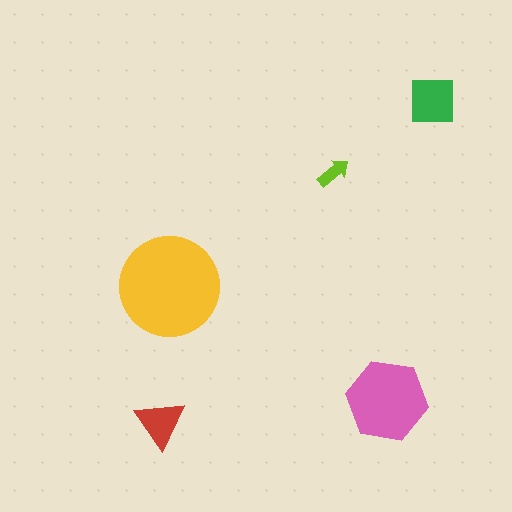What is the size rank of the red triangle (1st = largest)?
4th.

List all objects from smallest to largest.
The lime arrow, the red triangle, the green square, the pink hexagon, the yellow circle.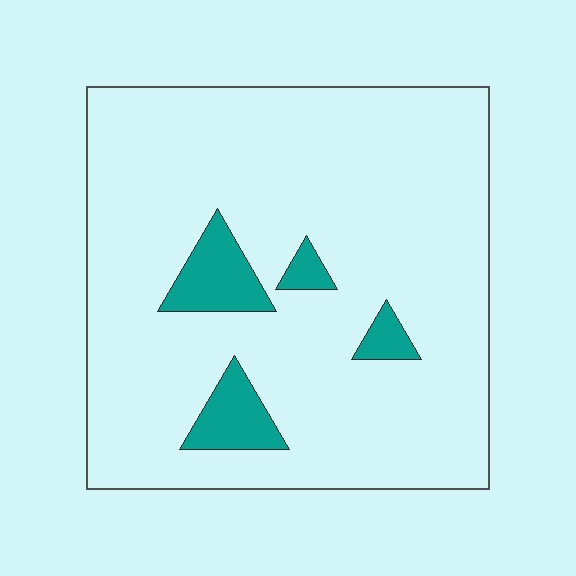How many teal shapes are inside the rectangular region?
4.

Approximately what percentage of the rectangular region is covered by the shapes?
Approximately 10%.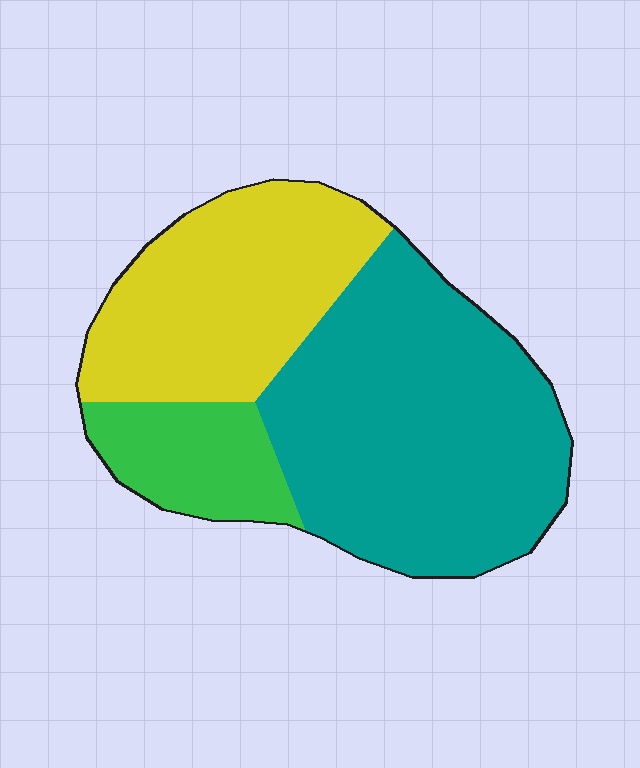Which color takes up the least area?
Green, at roughly 15%.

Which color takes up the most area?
Teal, at roughly 55%.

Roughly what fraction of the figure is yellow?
Yellow covers about 35% of the figure.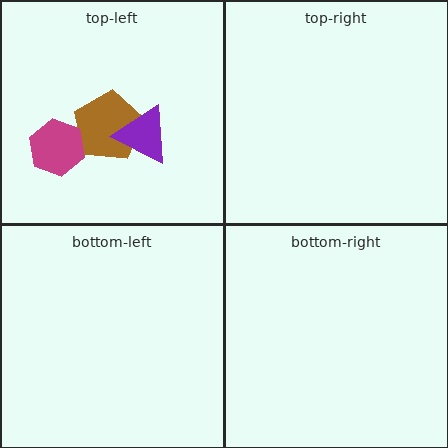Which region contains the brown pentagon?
The top-left region.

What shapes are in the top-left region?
The brown pentagon, the purple triangle, the magenta hexagon.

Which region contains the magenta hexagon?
The top-left region.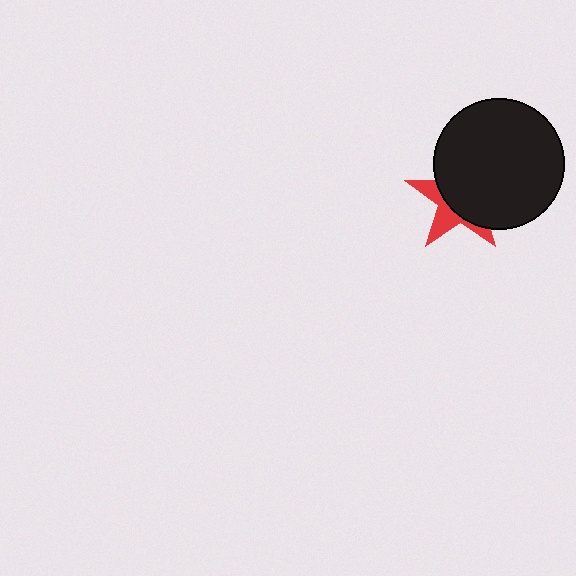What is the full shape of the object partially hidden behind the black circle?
The partially hidden object is a red star.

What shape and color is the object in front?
The object in front is a black circle.